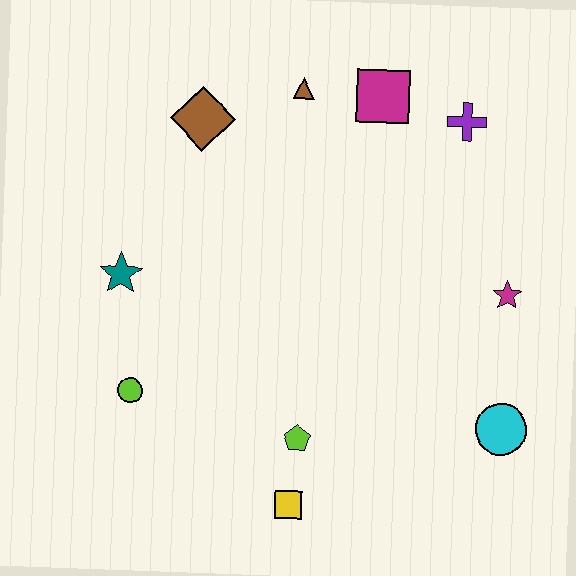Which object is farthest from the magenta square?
The yellow square is farthest from the magenta square.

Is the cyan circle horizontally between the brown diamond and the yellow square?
No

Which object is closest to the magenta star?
The cyan circle is closest to the magenta star.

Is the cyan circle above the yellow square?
Yes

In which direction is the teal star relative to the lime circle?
The teal star is above the lime circle.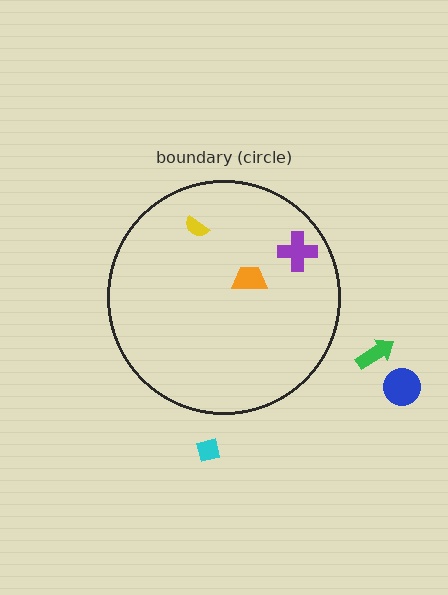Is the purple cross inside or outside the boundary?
Inside.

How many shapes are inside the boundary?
3 inside, 3 outside.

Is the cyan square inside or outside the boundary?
Outside.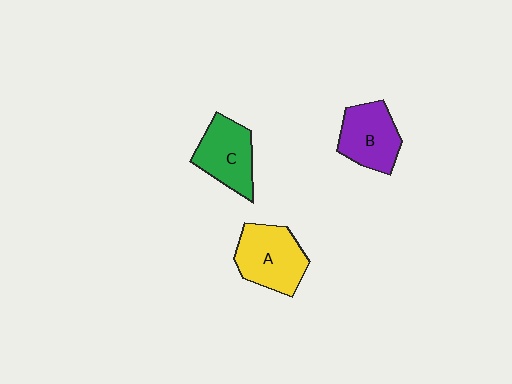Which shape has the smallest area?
Shape C (green).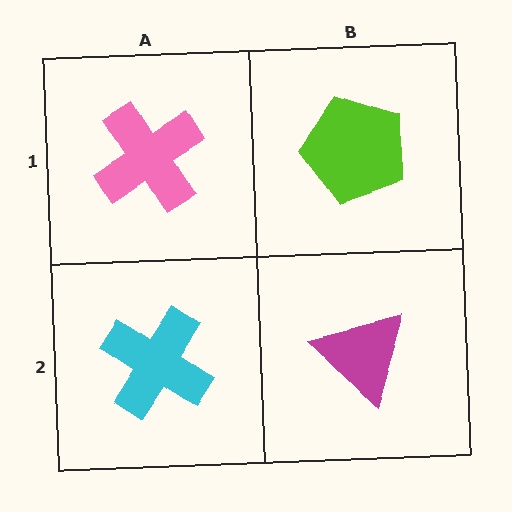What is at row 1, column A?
A pink cross.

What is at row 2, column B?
A magenta triangle.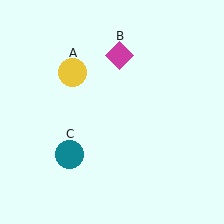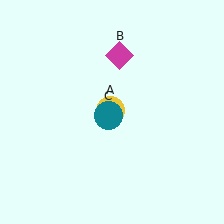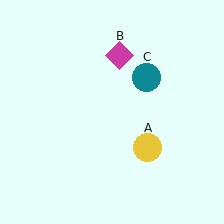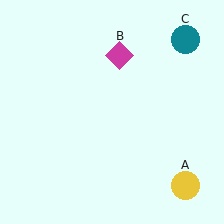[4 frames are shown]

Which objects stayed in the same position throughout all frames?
Magenta diamond (object B) remained stationary.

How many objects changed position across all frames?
2 objects changed position: yellow circle (object A), teal circle (object C).